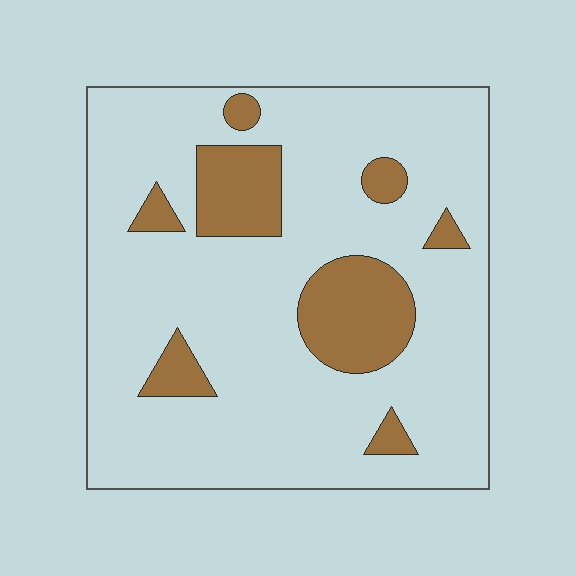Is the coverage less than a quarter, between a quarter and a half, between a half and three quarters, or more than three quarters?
Less than a quarter.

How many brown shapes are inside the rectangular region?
8.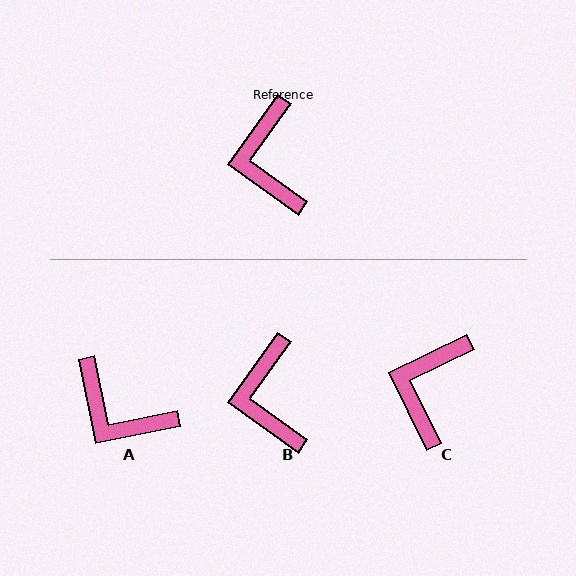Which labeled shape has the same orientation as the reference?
B.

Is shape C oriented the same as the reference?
No, it is off by about 29 degrees.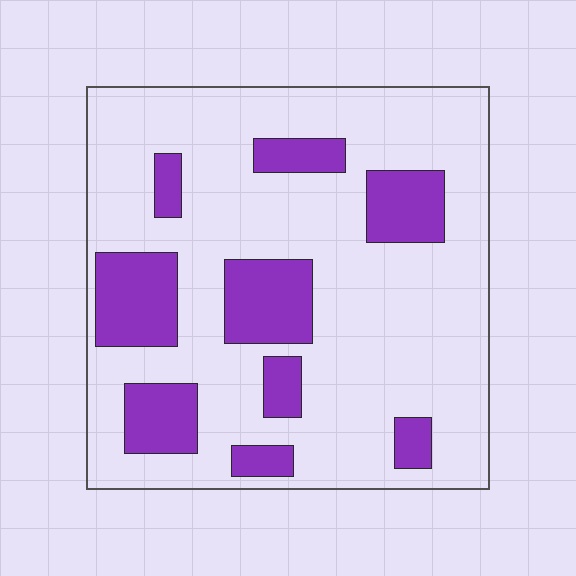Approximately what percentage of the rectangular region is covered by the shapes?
Approximately 25%.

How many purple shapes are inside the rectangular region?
9.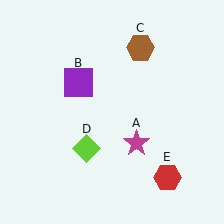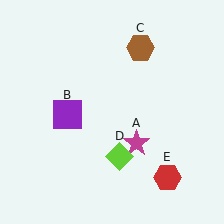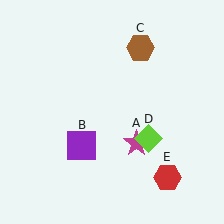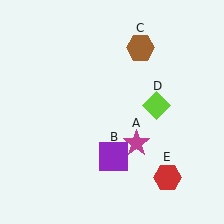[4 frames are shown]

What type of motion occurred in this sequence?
The purple square (object B), lime diamond (object D) rotated counterclockwise around the center of the scene.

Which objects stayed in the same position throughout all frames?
Magenta star (object A) and brown hexagon (object C) and red hexagon (object E) remained stationary.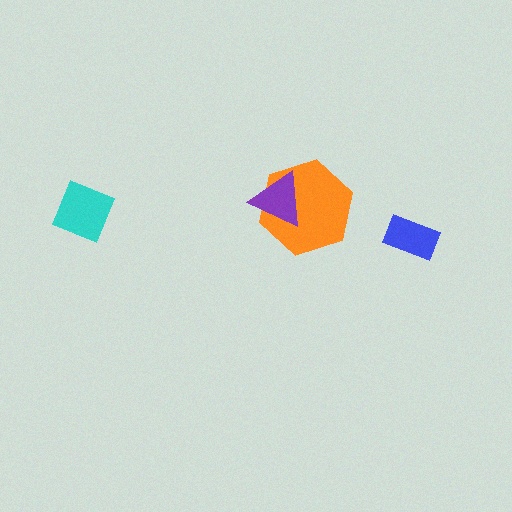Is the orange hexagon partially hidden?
Yes, it is partially covered by another shape.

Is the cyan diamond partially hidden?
No, no other shape covers it.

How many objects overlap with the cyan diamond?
0 objects overlap with the cyan diamond.